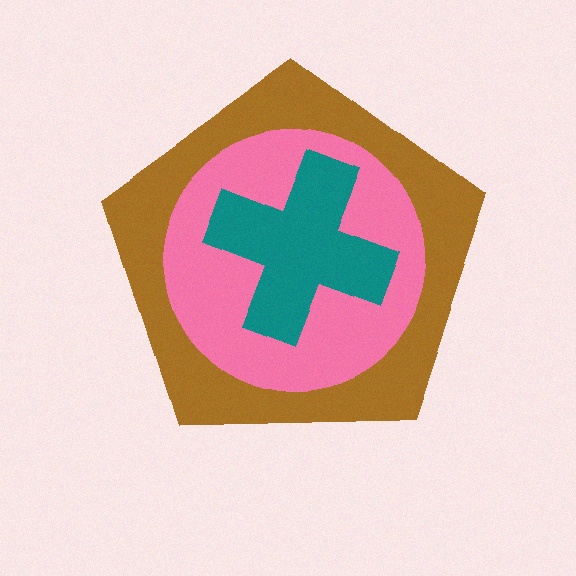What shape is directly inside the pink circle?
The teal cross.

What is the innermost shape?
The teal cross.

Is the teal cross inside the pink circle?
Yes.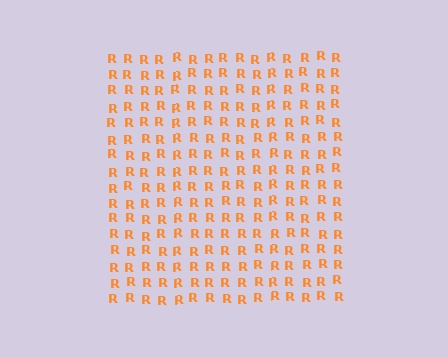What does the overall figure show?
The overall figure shows a square.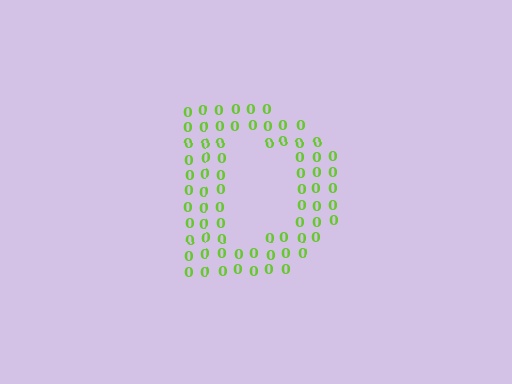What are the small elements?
The small elements are digit 0's.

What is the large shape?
The large shape is the letter D.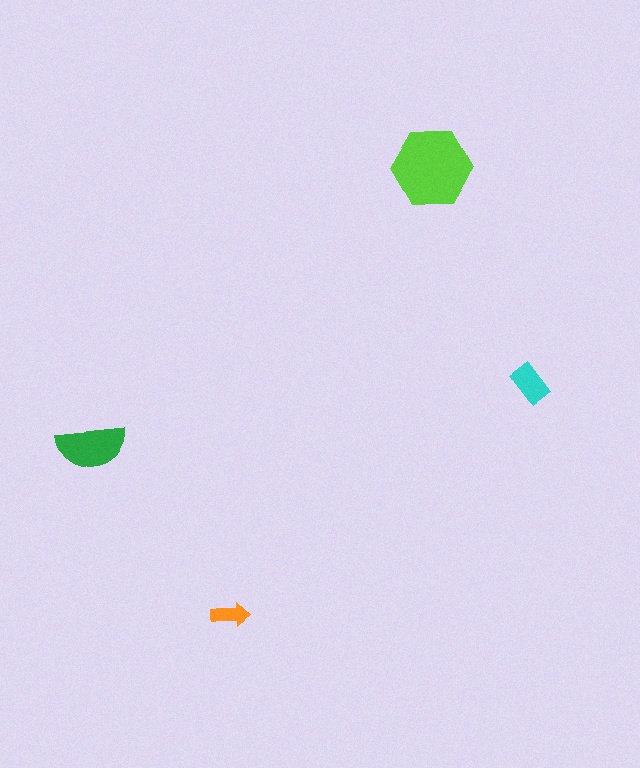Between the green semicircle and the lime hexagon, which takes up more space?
The lime hexagon.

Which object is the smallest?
The orange arrow.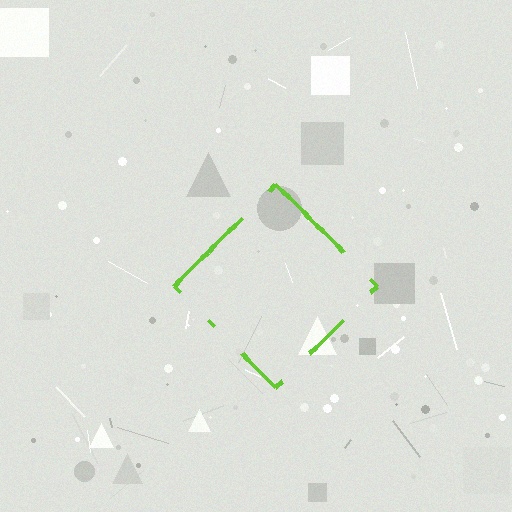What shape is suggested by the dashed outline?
The dashed outline suggests a diamond.